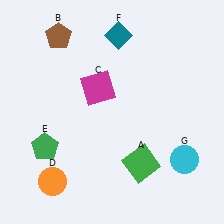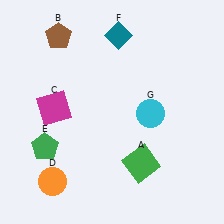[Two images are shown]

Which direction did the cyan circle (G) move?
The cyan circle (G) moved up.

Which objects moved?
The objects that moved are: the magenta square (C), the cyan circle (G).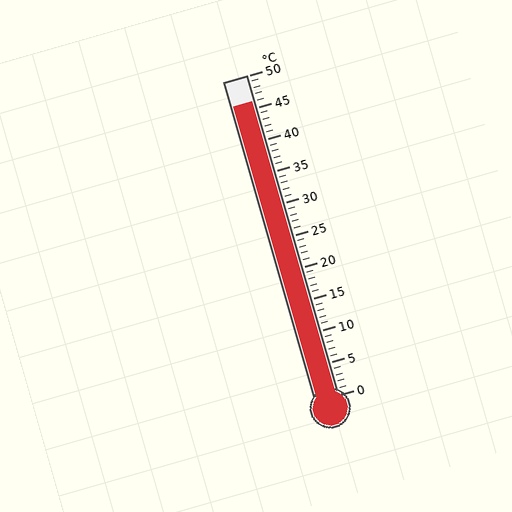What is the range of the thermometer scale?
The thermometer scale ranges from 0°C to 50°C.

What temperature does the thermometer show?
The thermometer shows approximately 46°C.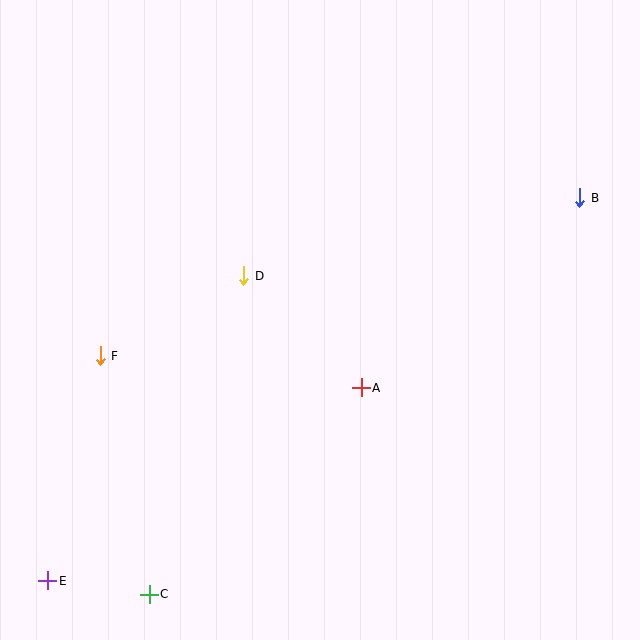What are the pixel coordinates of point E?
Point E is at (48, 581).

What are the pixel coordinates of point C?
Point C is at (149, 594).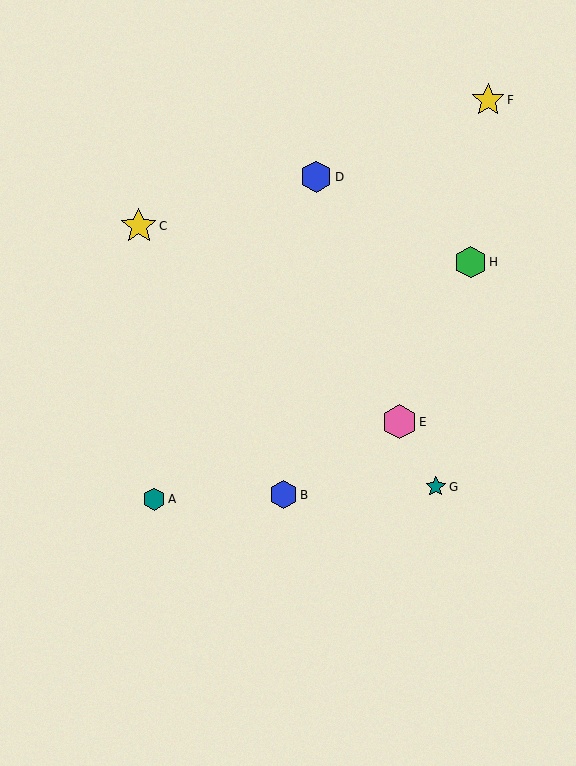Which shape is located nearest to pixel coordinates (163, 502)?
The teal hexagon (labeled A) at (154, 499) is nearest to that location.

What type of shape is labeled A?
Shape A is a teal hexagon.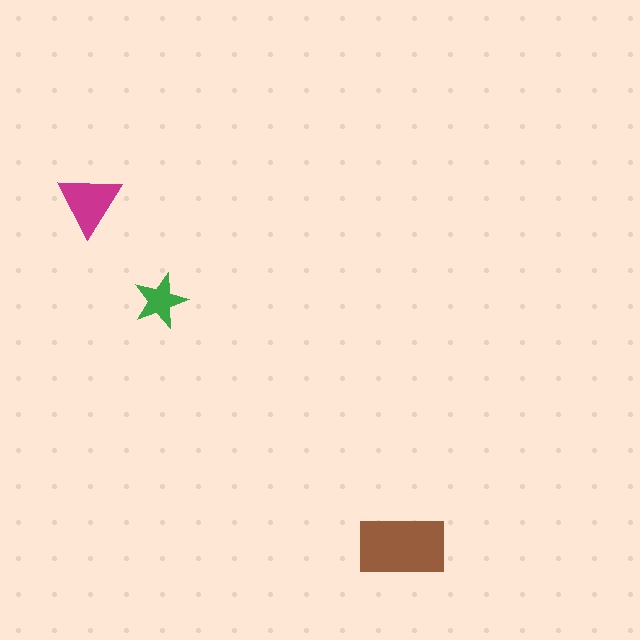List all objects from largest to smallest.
The brown rectangle, the magenta triangle, the green star.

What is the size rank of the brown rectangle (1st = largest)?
1st.